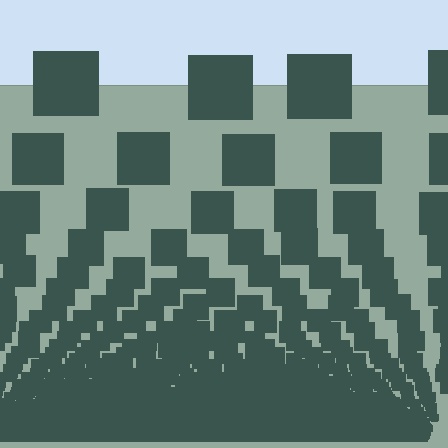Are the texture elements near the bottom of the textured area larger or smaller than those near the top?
Smaller. The gradient is inverted — elements near the bottom are smaller and denser.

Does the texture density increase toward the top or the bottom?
Density increases toward the bottom.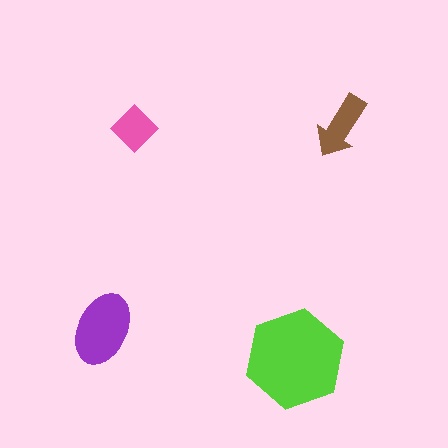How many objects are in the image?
There are 4 objects in the image.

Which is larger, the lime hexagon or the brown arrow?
The lime hexagon.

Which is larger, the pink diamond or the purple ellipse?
The purple ellipse.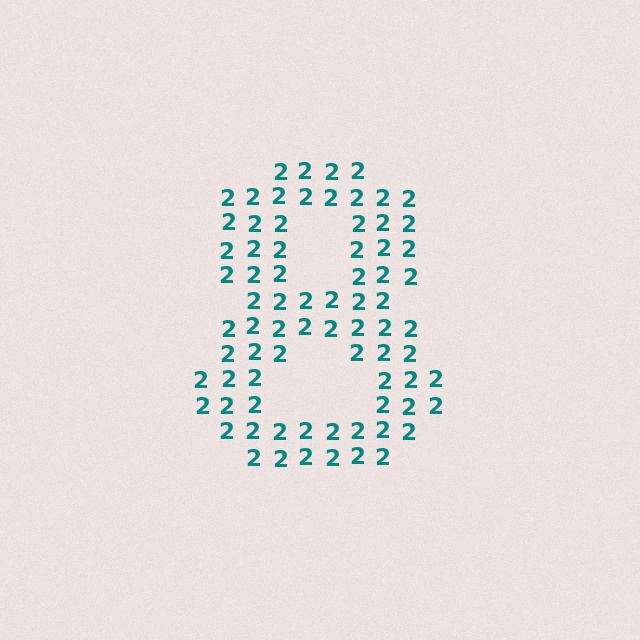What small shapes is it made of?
It is made of small digit 2's.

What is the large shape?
The large shape is the digit 8.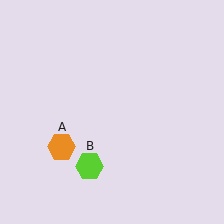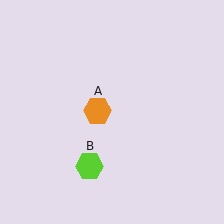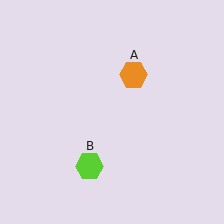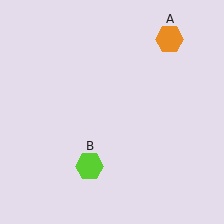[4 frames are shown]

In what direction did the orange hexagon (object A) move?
The orange hexagon (object A) moved up and to the right.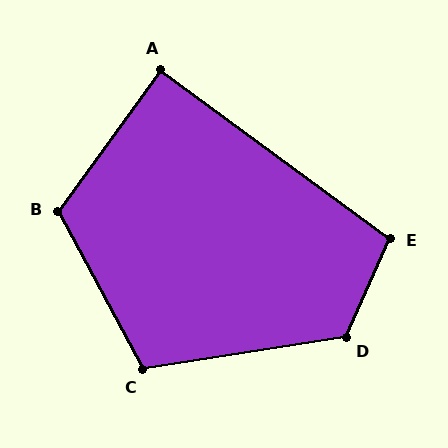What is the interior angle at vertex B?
Approximately 116 degrees (obtuse).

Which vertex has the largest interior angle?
D, at approximately 123 degrees.